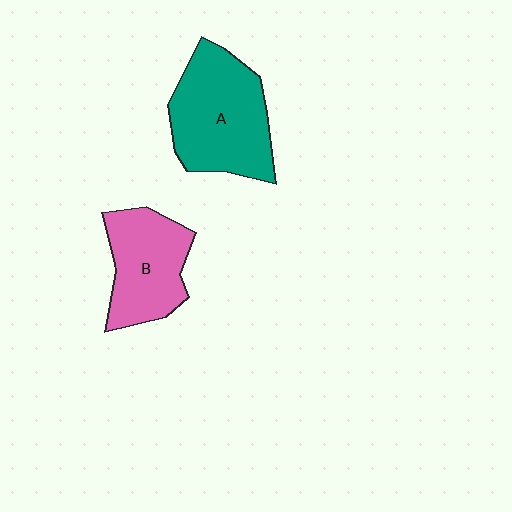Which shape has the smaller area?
Shape B (pink).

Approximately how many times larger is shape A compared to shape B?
Approximately 1.3 times.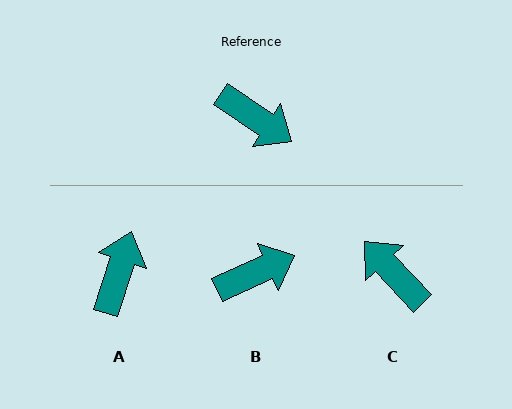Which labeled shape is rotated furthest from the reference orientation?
C, about 167 degrees away.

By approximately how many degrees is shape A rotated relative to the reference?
Approximately 106 degrees counter-clockwise.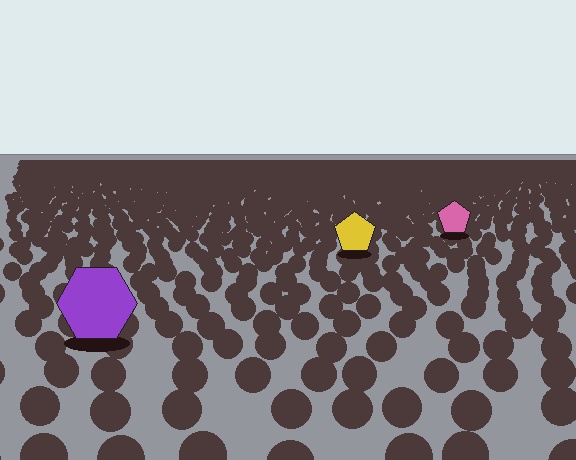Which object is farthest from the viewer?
The pink pentagon is farthest from the viewer. It appears smaller and the ground texture around it is denser.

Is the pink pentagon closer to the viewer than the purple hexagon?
No. The purple hexagon is closer — you can tell from the texture gradient: the ground texture is coarser near it.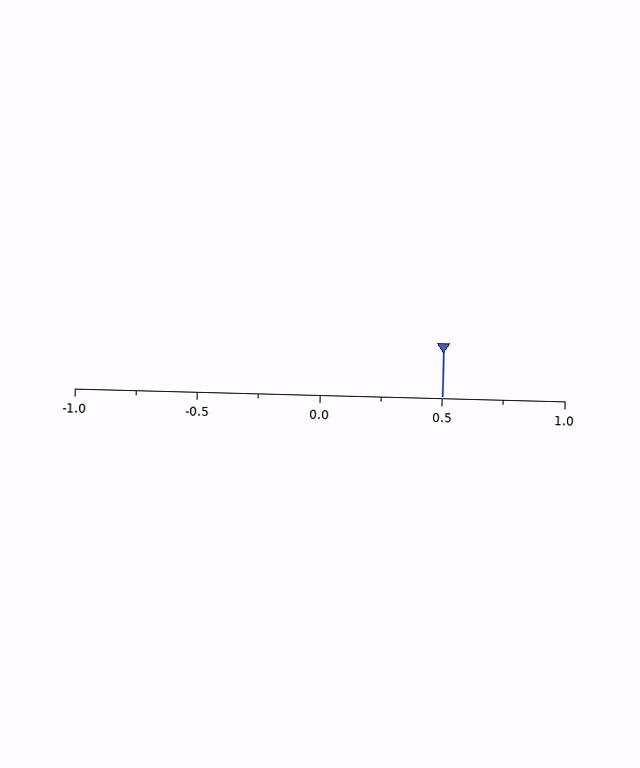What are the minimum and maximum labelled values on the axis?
The axis runs from -1.0 to 1.0.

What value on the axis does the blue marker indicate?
The marker indicates approximately 0.5.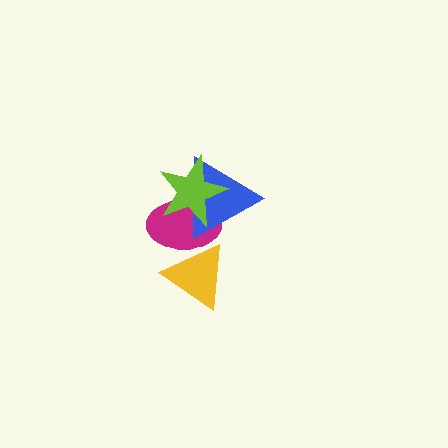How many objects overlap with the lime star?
2 objects overlap with the lime star.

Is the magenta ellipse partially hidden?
Yes, it is partially covered by another shape.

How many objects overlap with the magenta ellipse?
3 objects overlap with the magenta ellipse.